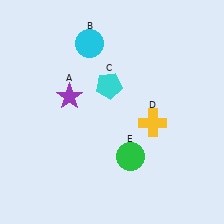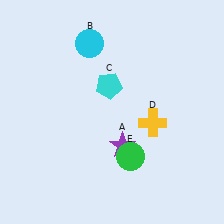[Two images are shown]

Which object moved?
The purple star (A) moved right.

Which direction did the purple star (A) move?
The purple star (A) moved right.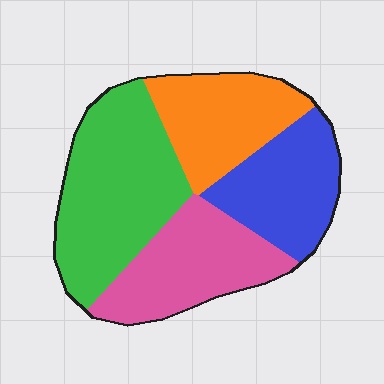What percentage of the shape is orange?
Orange takes up less than a quarter of the shape.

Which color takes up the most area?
Green, at roughly 35%.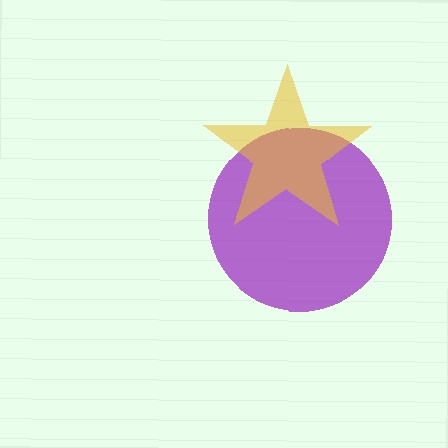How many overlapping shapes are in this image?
There are 2 overlapping shapes in the image.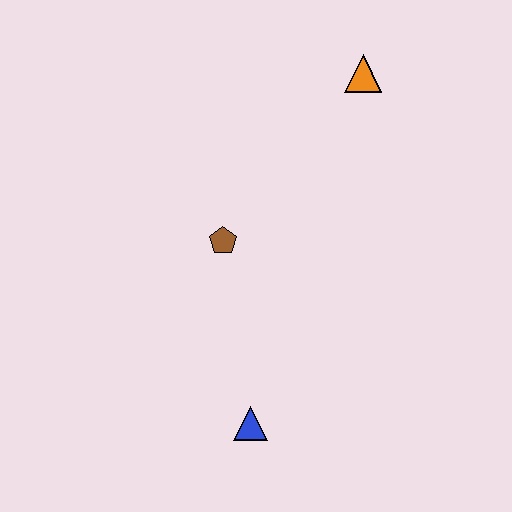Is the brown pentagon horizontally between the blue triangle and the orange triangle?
No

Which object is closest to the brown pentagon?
The blue triangle is closest to the brown pentagon.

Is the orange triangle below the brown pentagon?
No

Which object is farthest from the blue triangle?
The orange triangle is farthest from the blue triangle.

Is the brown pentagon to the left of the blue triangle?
Yes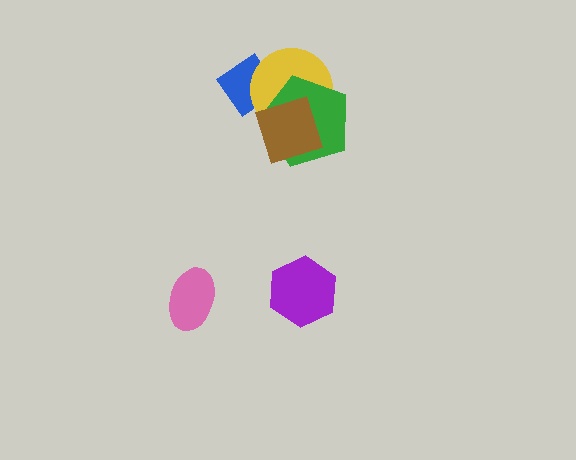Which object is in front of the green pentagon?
The brown diamond is in front of the green pentagon.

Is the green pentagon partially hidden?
Yes, it is partially covered by another shape.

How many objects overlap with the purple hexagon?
0 objects overlap with the purple hexagon.